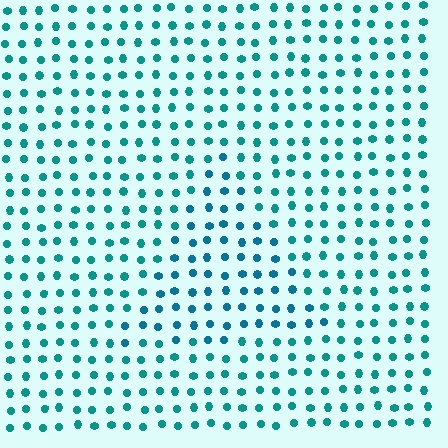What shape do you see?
I see a triangle.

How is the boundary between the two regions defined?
The boundary is defined purely by a slight shift in hue (about 20 degrees). Spacing, size, and orientation are identical on both sides.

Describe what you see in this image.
The image is filled with small teal elements in a uniform arrangement. A triangle-shaped region is visible where the elements are tinted to a slightly different hue, forming a subtle color boundary.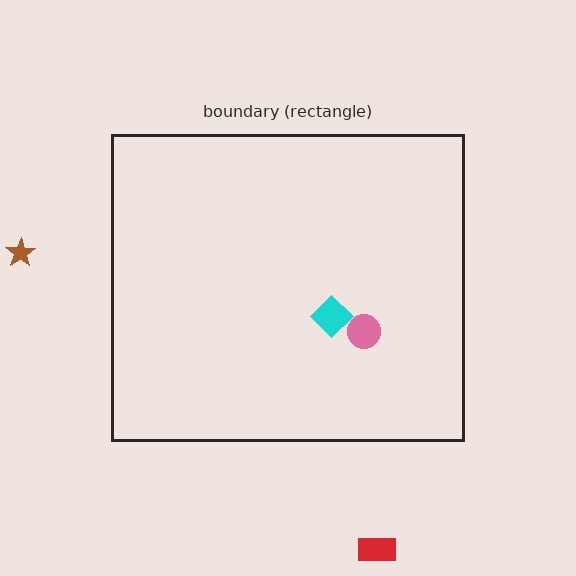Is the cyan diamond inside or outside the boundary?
Inside.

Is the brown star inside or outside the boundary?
Outside.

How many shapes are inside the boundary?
2 inside, 2 outside.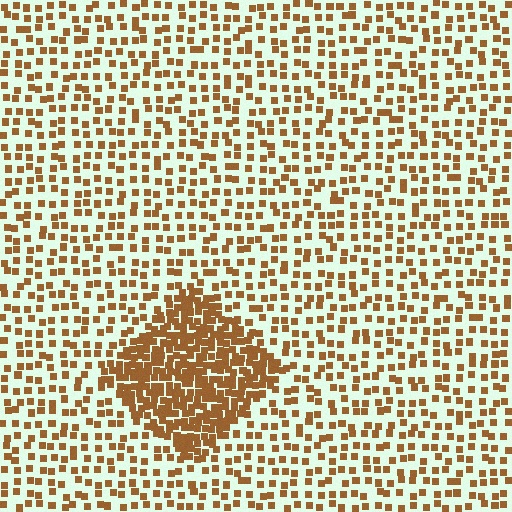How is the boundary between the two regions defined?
The boundary is defined by a change in element density (approximately 2.6x ratio). All elements are the same color, size, and shape.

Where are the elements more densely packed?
The elements are more densely packed inside the diamond boundary.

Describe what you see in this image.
The image contains small brown elements arranged at two different densities. A diamond-shaped region is visible where the elements are more densely packed than the surrounding area.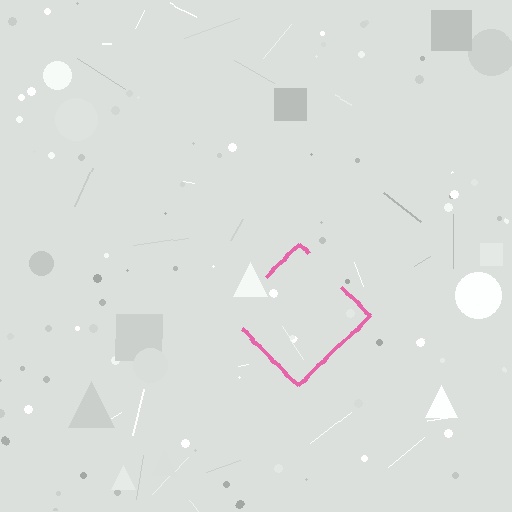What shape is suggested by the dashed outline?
The dashed outline suggests a diamond.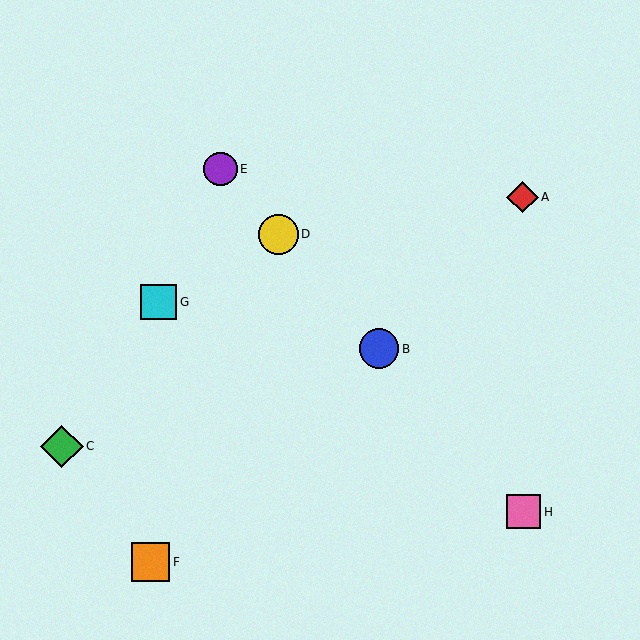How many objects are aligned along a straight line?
4 objects (B, D, E, H) are aligned along a straight line.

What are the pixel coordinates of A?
Object A is at (522, 197).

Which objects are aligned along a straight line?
Objects B, D, E, H are aligned along a straight line.